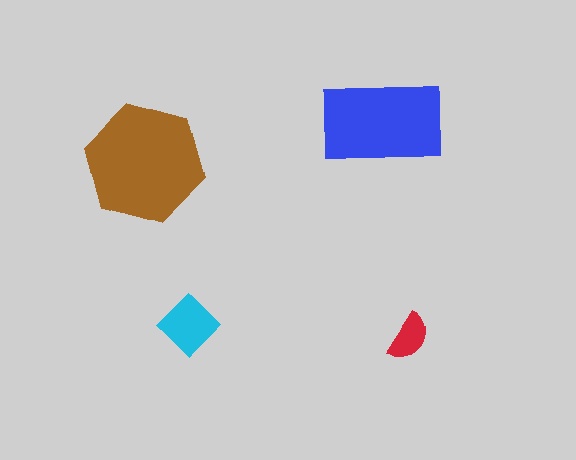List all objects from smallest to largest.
The red semicircle, the cyan diamond, the blue rectangle, the brown hexagon.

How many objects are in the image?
There are 4 objects in the image.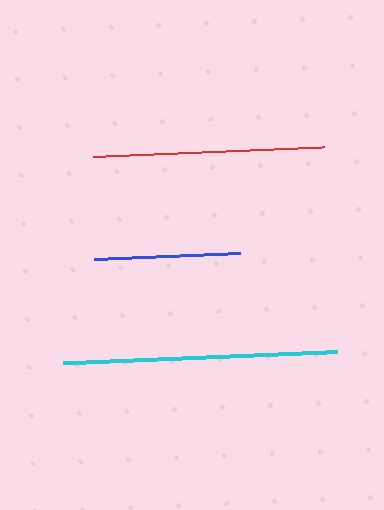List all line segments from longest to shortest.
From longest to shortest: cyan, red, blue.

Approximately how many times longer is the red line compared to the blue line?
The red line is approximately 1.6 times the length of the blue line.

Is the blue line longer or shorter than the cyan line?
The cyan line is longer than the blue line.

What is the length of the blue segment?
The blue segment is approximately 145 pixels long.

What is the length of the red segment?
The red segment is approximately 231 pixels long.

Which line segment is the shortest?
The blue line is the shortest at approximately 145 pixels.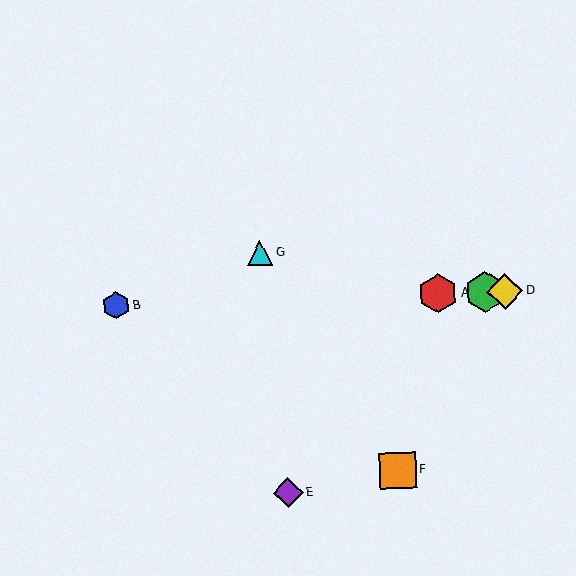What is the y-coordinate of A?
Object A is at y≈294.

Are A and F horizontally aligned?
No, A is at y≈294 and F is at y≈470.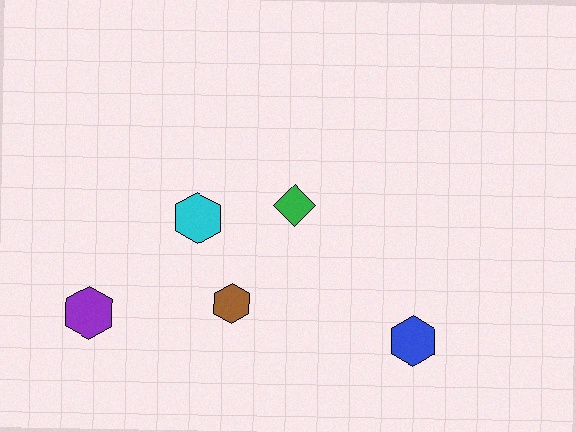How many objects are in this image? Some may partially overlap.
There are 5 objects.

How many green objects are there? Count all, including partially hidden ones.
There is 1 green object.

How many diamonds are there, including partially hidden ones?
There is 1 diamond.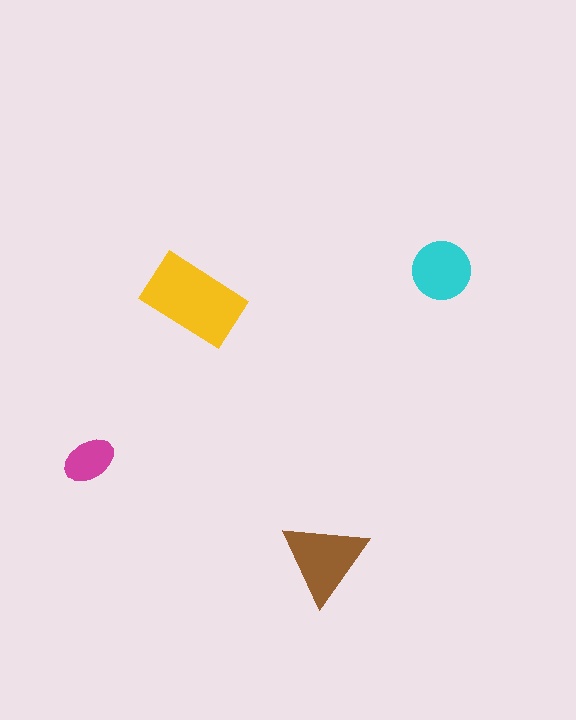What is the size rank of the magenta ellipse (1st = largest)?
4th.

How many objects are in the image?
There are 4 objects in the image.